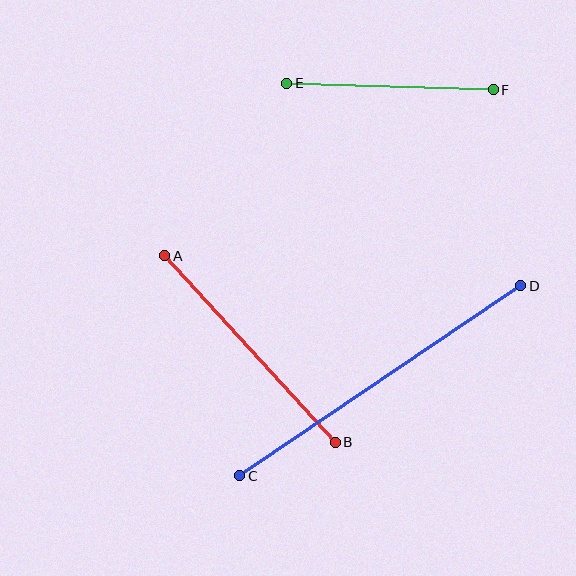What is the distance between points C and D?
The distance is approximately 339 pixels.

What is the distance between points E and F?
The distance is approximately 207 pixels.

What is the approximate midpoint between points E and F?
The midpoint is at approximately (390, 87) pixels.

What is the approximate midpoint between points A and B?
The midpoint is at approximately (250, 349) pixels.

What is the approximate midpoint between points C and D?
The midpoint is at approximately (380, 381) pixels.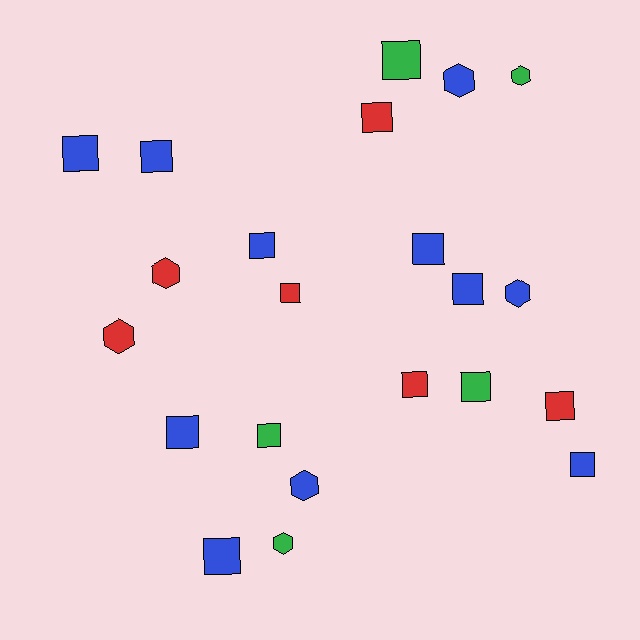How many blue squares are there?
There are 8 blue squares.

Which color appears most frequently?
Blue, with 11 objects.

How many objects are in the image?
There are 22 objects.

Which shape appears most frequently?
Square, with 15 objects.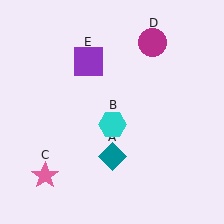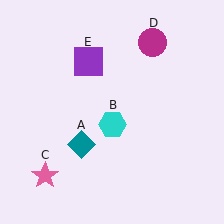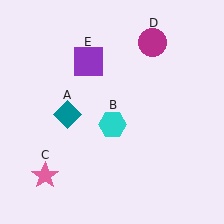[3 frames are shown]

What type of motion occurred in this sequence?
The teal diamond (object A) rotated clockwise around the center of the scene.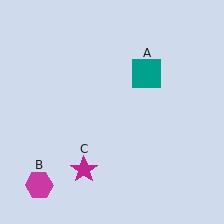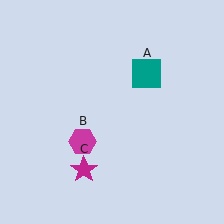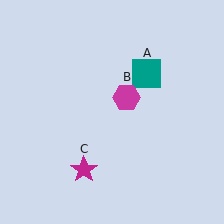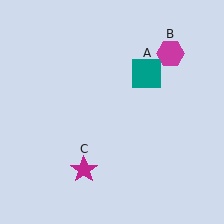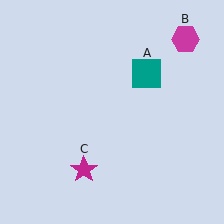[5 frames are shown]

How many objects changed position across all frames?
1 object changed position: magenta hexagon (object B).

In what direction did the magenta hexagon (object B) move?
The magenta hexagon (object B) moved up and to the right.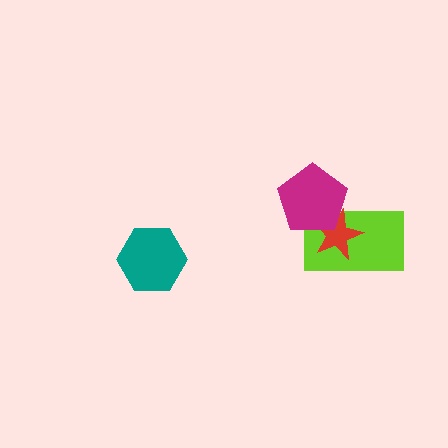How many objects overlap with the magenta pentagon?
2 objects overlap with the magenta pentagon.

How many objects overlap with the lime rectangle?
2 objects overlap with the lime rectangle.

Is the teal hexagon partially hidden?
No, no other shape covers it.